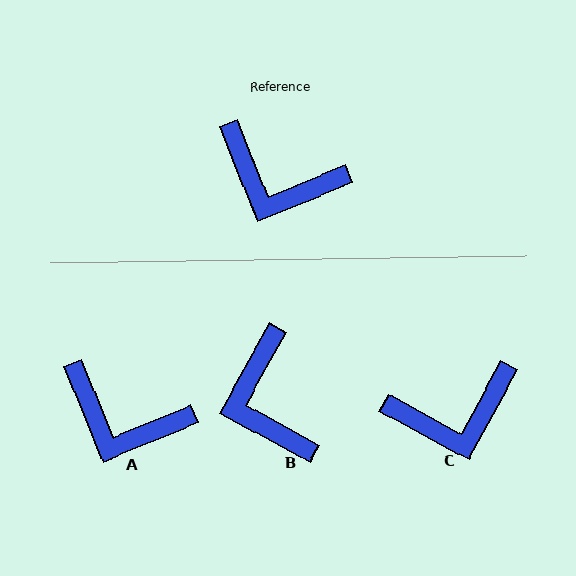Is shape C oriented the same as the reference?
No, it is off by about 40 degrees.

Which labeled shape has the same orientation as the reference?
A.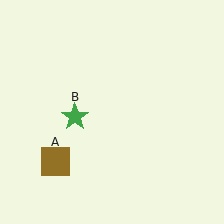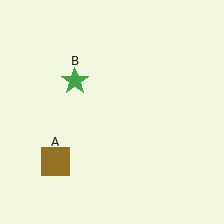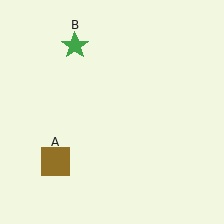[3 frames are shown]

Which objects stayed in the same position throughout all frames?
Brown square (object A) remained stationary.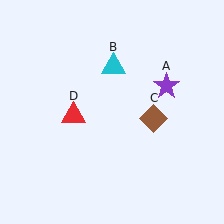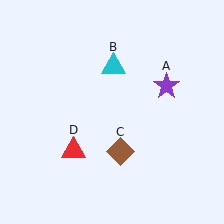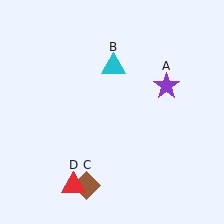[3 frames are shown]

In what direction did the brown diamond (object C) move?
The brown diamond (object C) moved down and to the left.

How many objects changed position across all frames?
2 objects changed position: brown diamond (object C), red triangle (object D).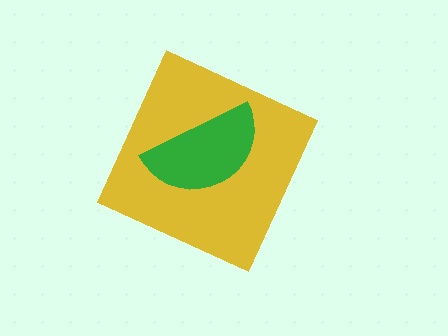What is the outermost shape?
The yellow diamond.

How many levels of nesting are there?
2.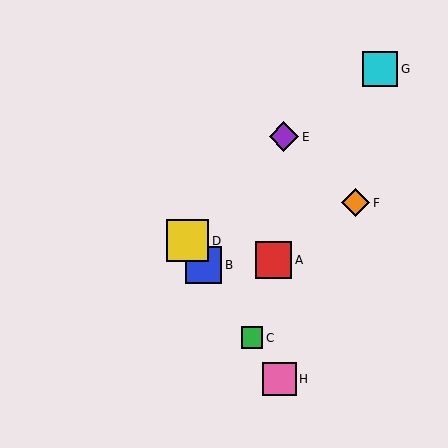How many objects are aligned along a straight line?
4 objects (B, C, D, H) are aligned along a straight line.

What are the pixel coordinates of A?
Object A is at (274, 260).